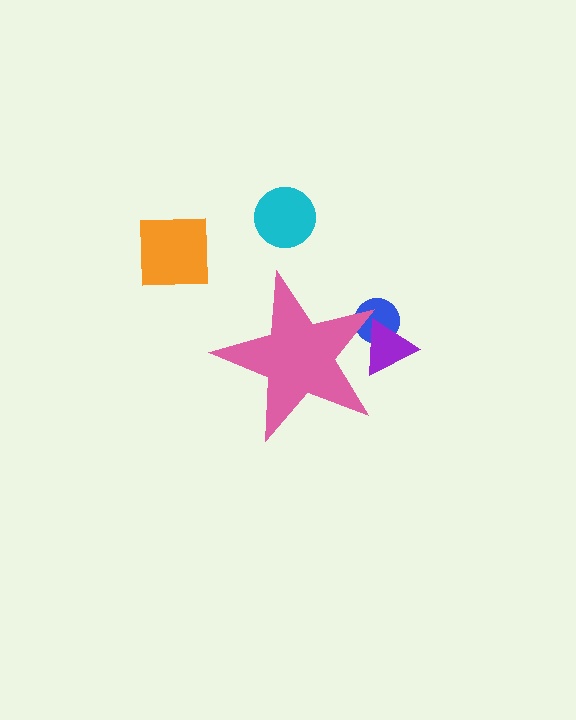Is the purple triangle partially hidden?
Yes, the purple triangle is partially hidden behind the pink star.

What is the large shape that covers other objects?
A pink star.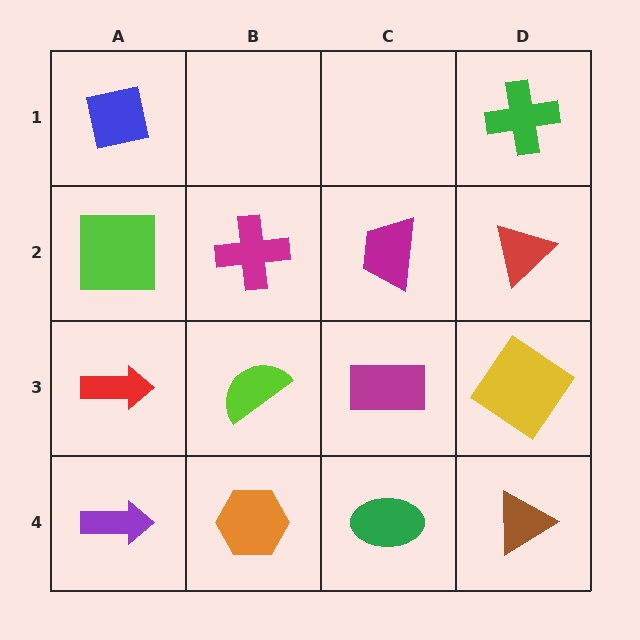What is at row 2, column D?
A red triangle.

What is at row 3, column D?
A yellow diamond.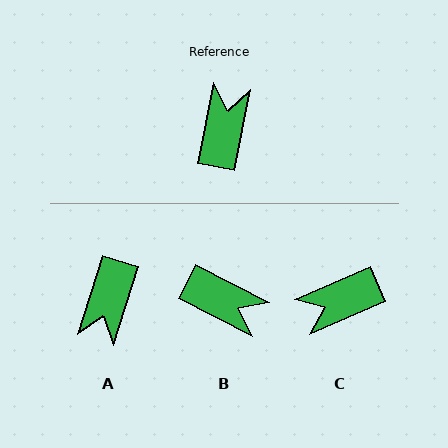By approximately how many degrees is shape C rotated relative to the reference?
Approximately 124 degrees counter-clockwise.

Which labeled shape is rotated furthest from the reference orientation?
A, about 174 degrees away.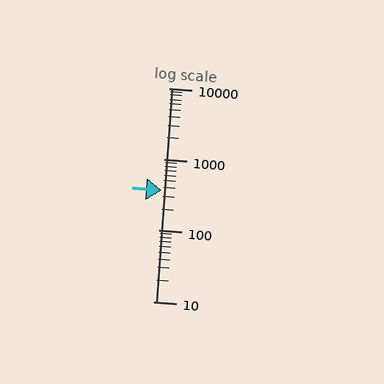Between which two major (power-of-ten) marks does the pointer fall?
The pointer is between 100 and 1000.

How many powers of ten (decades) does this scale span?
The scale spans 3 decades, from 10 to 10000.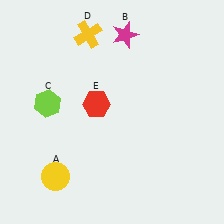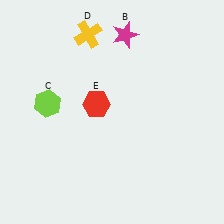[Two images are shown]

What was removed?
The yellow circle (A) was removed in Image 2.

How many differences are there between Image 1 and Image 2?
There is 1 difference between the two images.